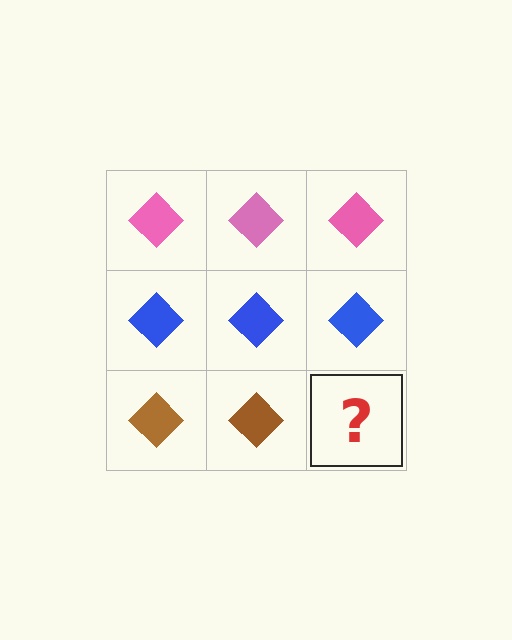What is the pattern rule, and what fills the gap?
The rule is that each row has a consistent color. The gap should be filled with a brown diamond.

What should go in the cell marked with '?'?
The missing cell should contain a brown diamond.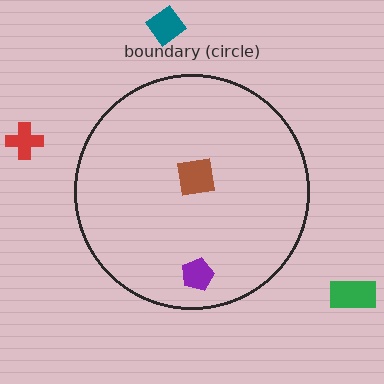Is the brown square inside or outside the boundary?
Inside.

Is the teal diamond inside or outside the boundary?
Outside.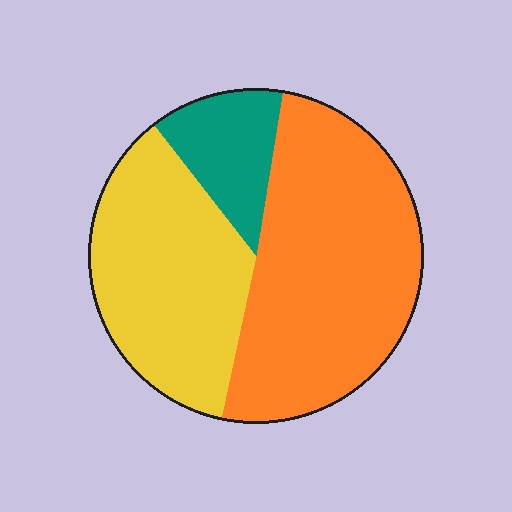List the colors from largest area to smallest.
From largest to smallest: orange, yellow, teal.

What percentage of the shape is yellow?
Yellow covers roughly 35% of the shape.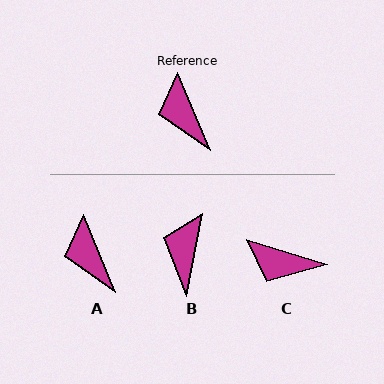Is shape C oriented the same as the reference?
No, it is off by about 50 degrees.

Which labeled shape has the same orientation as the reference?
A.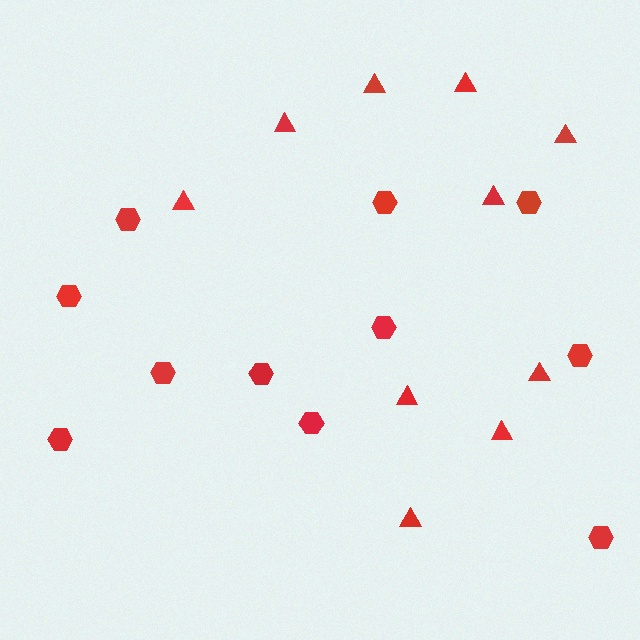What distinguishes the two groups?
There are 2 groups: one group of hexagons (11) and one group of triangles (10).